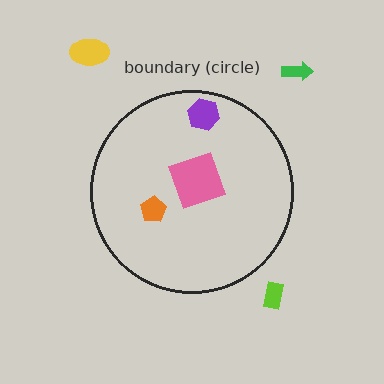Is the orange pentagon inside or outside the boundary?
Inside.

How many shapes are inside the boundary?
3 inside, 3 outside.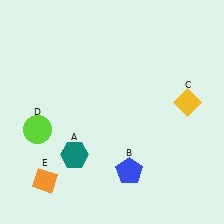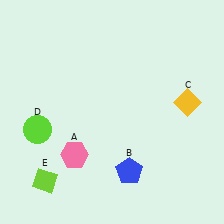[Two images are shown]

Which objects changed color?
A changed from teal to pink. E changed from orange to lime.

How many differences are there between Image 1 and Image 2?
There are 2 differences between the two images.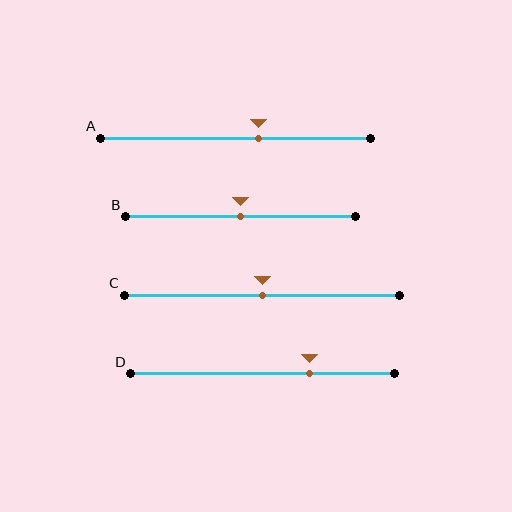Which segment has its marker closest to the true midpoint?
Segment B has its marker closest to the true midpoint.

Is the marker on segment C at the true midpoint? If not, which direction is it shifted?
Yes, the marker on segment C is at the true midpoint.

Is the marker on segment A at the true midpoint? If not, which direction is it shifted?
No, the marker on segment A is shifted to the right by about 8% of the segment length.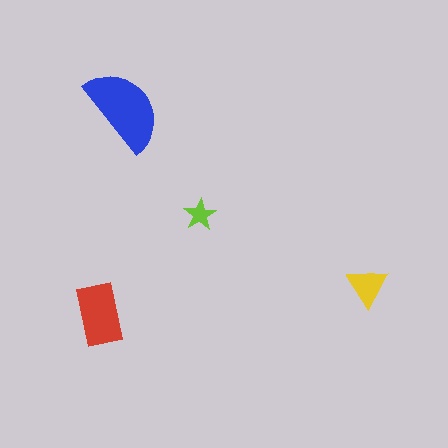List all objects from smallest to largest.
The lime star, the yellow triangle, the red rectangle, the blue semicircle.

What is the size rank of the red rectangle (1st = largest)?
2nd.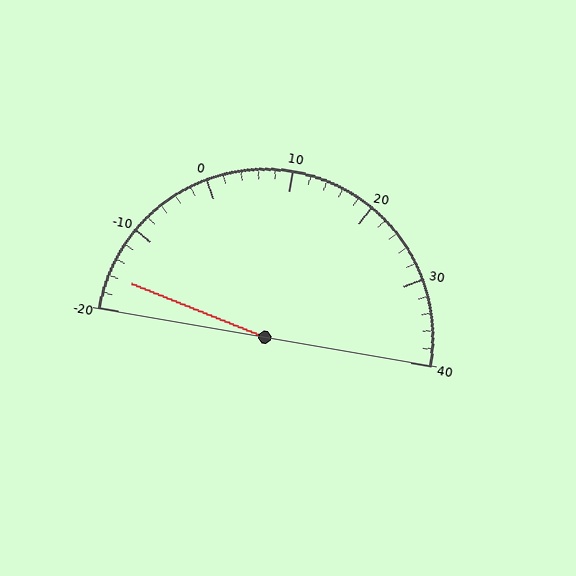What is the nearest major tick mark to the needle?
The nearest major tick mark is -20.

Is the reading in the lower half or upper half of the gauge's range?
The reading is in the lower half of the range (-20 to 40).